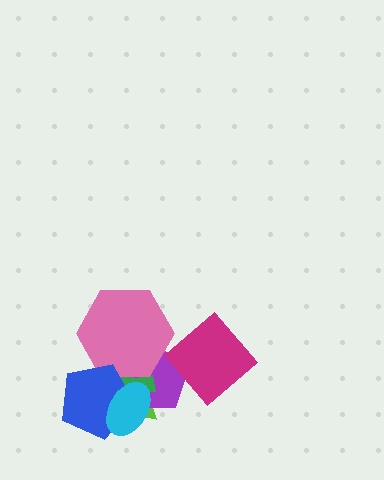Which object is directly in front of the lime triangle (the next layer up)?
The purple pentagon is directly in front of the lime triangle.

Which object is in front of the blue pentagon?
The cyan ellipse is in front of the blue pentagon.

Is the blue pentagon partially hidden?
Yes, it is partially covered by another shape.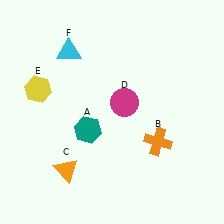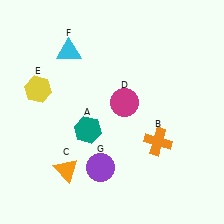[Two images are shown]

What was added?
A purple circle (G) was added in Image 2.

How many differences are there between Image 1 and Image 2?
There is 1 difference between the two images.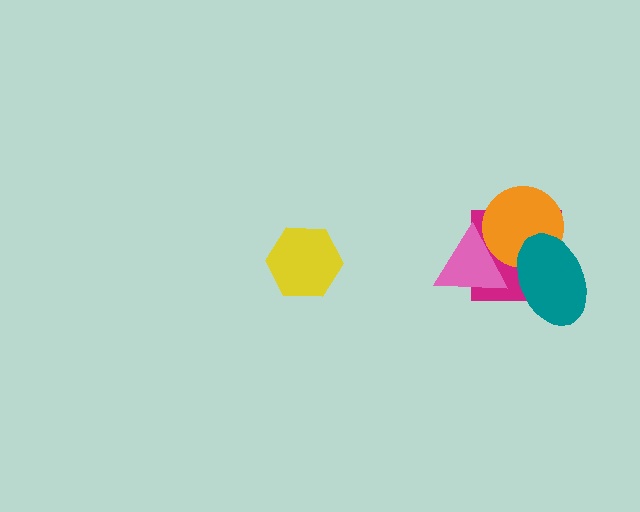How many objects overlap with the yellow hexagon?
0 objects overlap with the yellow hexagon.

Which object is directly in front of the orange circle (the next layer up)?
The pink triangle is directly in front of the orange circle.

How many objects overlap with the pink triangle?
3 objects overlap with the pink triangle.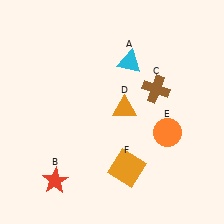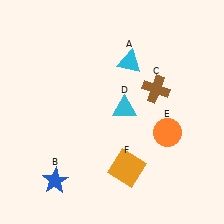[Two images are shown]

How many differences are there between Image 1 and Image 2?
There are 2 differences between the two images.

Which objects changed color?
B changed from red to blue. D changed from orange to cyan.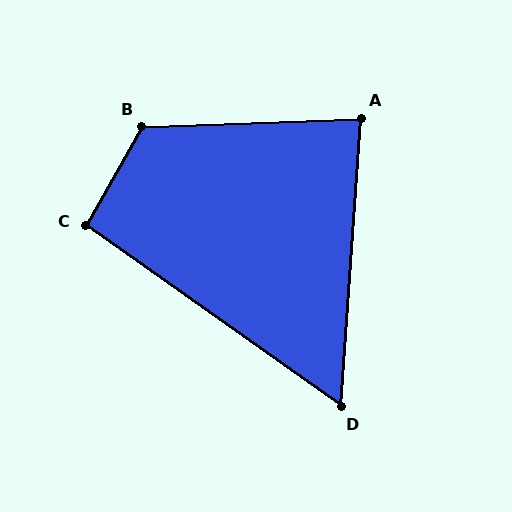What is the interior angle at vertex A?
Approximately 84 degrees (acute).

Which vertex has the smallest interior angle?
D, at approximately 59 degrees.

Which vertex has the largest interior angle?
B, at approximately 121 degrees.